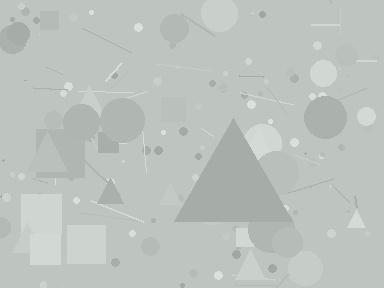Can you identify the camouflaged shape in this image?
The camouflaged shape is a triangle.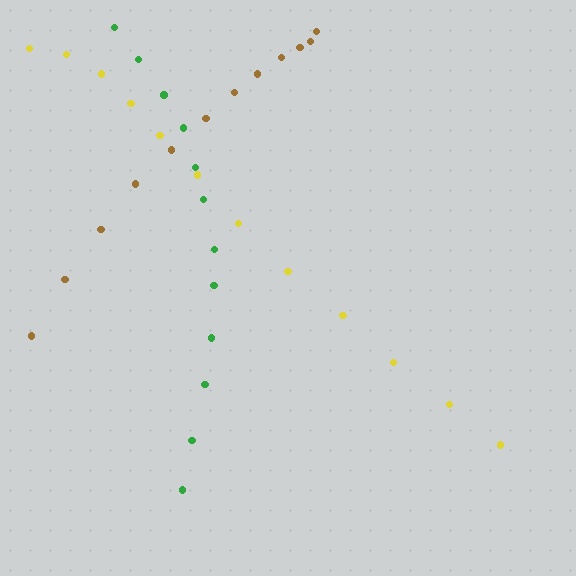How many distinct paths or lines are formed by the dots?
There are 3 distinct paths.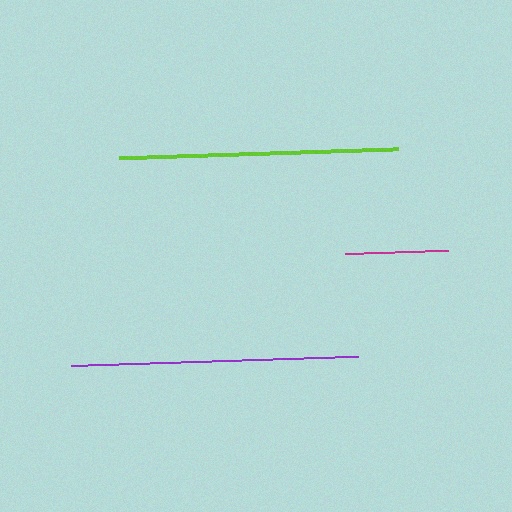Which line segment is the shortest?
The magenta line is the shortest at approximately 104 pixels.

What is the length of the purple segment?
The purple segment is approximately 287 pixels long.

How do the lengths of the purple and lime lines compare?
The purple and lime lines are approximately the same length.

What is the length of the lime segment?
The lime segment is approximately 279 pixels long.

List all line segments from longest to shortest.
From longest to shortest: purple, lime, magenta.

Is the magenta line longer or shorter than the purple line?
The purple line is longer than the magenta line.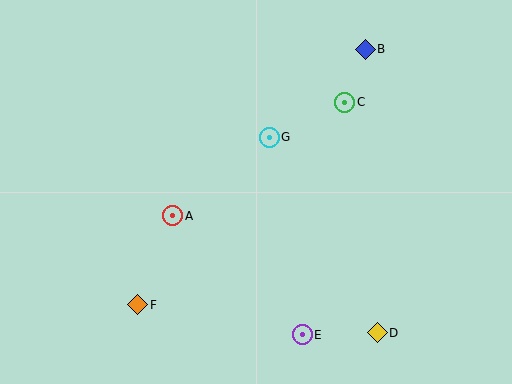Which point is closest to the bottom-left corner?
Point F is closest to the bottom-left corner.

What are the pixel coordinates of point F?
Point F is at (138, 305).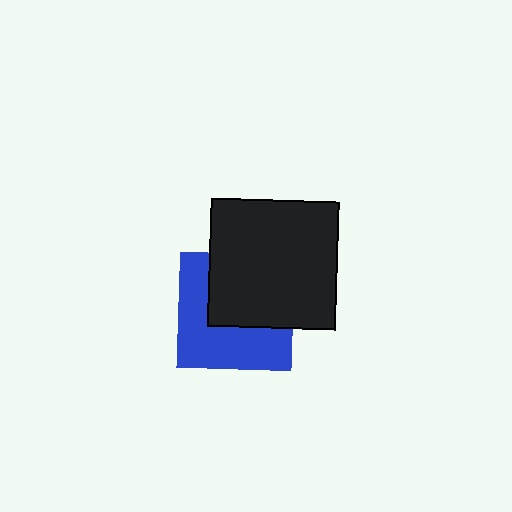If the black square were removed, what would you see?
You would see the complete blue square.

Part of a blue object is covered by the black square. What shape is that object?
It is a square.